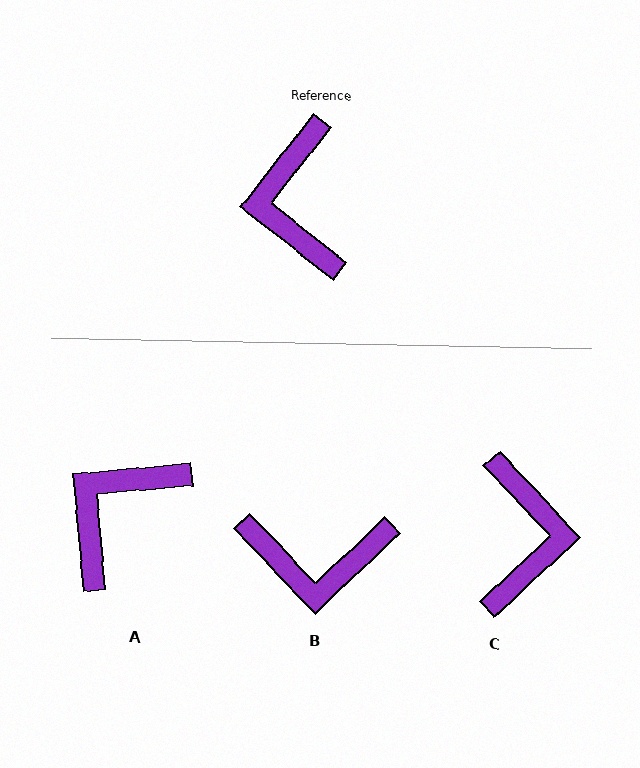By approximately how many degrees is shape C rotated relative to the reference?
Approximately 172 degrees counter-clockwise.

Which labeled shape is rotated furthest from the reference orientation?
C, about 172 degrees away.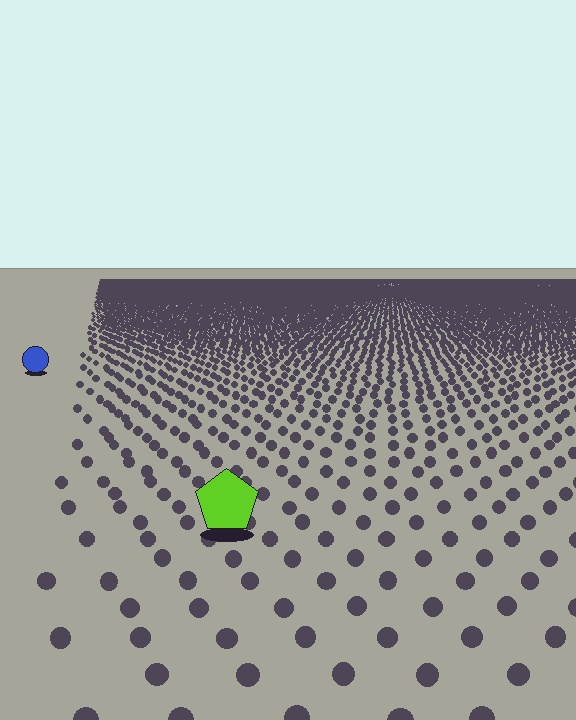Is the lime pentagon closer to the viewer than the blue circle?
Yes. The lime pentagon is closer — you can tell from the texture gradient: the ground texture is coarser near it.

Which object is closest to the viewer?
The lime pentagon is closest. The texture marks near it are larger and more spread out.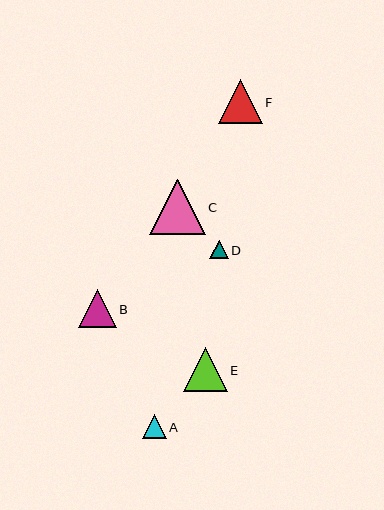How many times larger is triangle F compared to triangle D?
Triangle F is approximately 2.4 times the size of triangle D.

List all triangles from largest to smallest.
From largest to smallest: C, F, E, B, A, D.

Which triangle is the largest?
Triangle C is the largest with a size of approximately 56 pixels.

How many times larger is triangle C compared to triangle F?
Triangle C is approximately 1.3 times the size of triangle F.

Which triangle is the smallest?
Triangle D is the smallest with a size of approximately 18 pixels.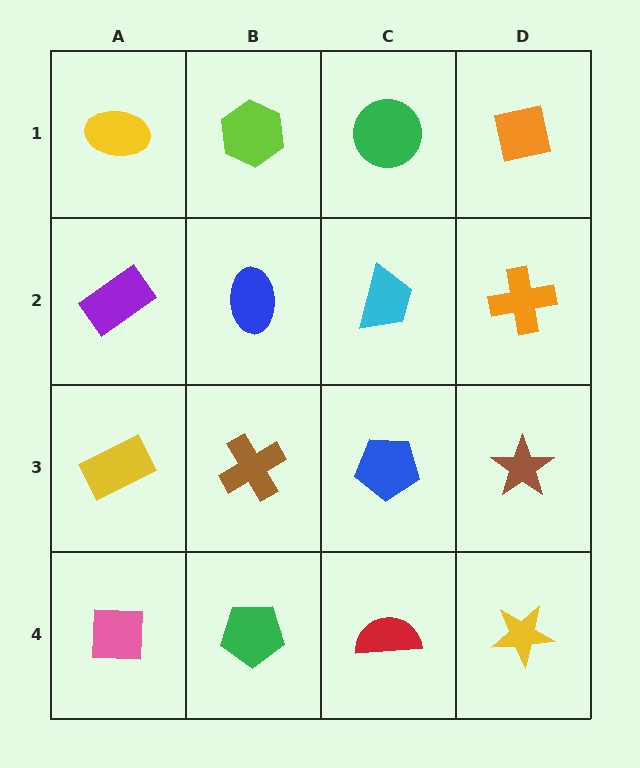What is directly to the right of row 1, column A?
A lime hexagon.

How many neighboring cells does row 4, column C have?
3.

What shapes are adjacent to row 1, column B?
A blue ellipse (row 2, column B), a yellow ellipse (row 1, column A), a green circle (row 1, column C).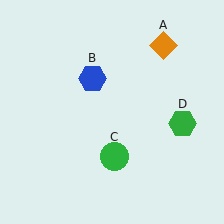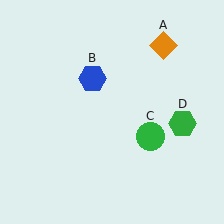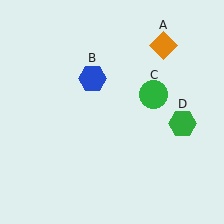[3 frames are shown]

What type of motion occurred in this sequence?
The green circle (object C) rotated counterclockwise around the center of the scene.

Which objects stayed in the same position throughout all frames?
Orange diamond (object A) and blue hexagon (object B) and green hexagon (object D) remained stationary.